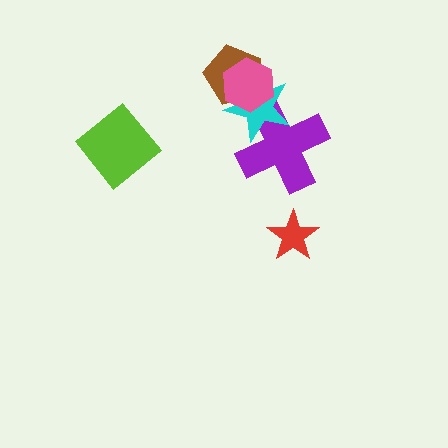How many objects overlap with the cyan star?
3 objects overlap with the cyan star.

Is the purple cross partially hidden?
Yes, it is partially covered by another shape.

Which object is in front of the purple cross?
The cyan star is in front of the purple cross.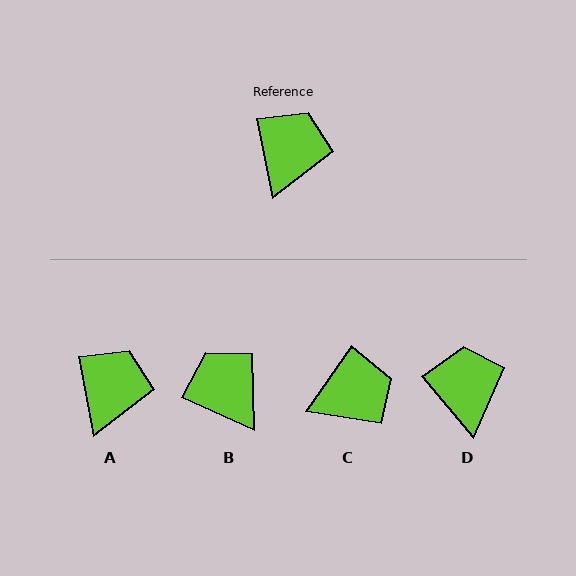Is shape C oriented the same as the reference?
No, it is off by about 46 degrees.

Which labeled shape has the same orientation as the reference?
A.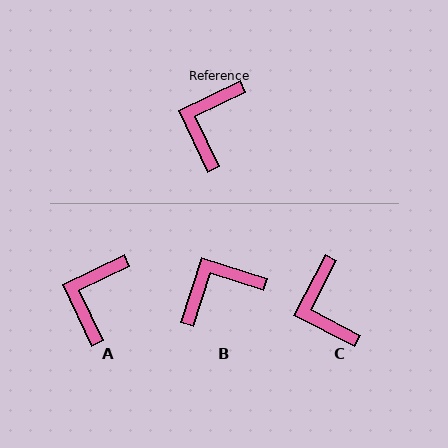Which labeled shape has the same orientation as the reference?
A.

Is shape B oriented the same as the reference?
No, it is off by about 44 degrees.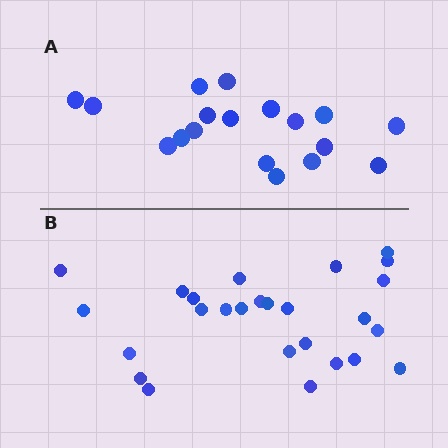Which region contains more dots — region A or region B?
Region B (the bottom region) has more dots.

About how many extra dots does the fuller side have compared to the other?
Region B has roughly 8 or so more dots than region A.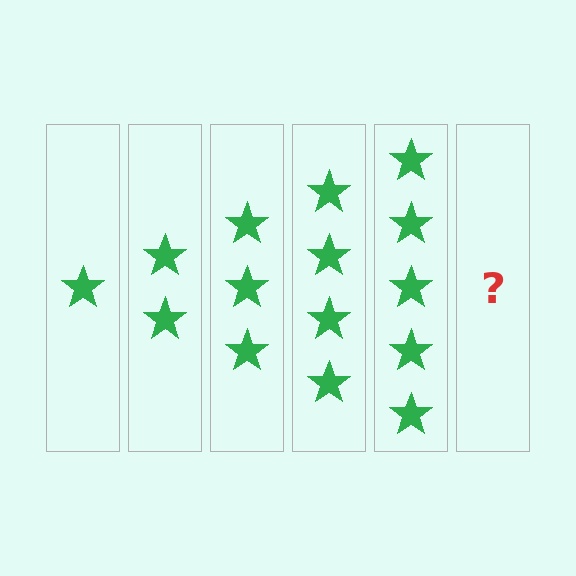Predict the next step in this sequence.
The next step is 6 stars.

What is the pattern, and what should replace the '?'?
The pattern is that each step adds one more star. The '?' should be 6 stars.